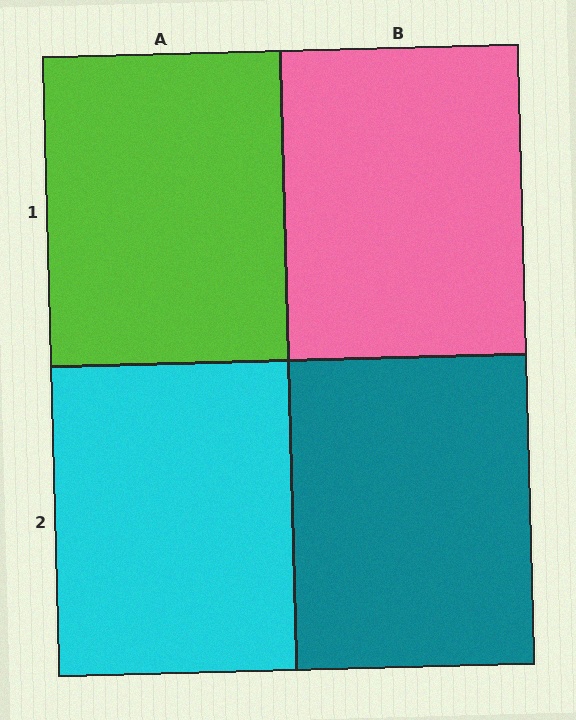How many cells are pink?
1 cell is pink.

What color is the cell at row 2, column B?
Teal.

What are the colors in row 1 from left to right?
Lime, pink.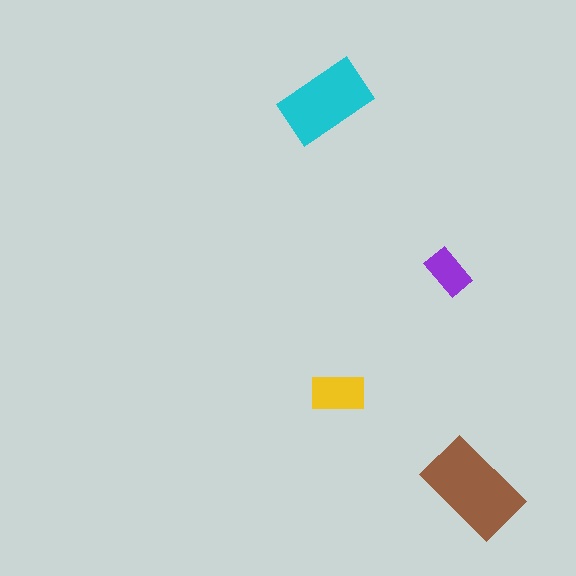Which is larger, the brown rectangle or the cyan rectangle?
The brown one.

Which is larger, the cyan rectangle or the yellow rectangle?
The cyan one.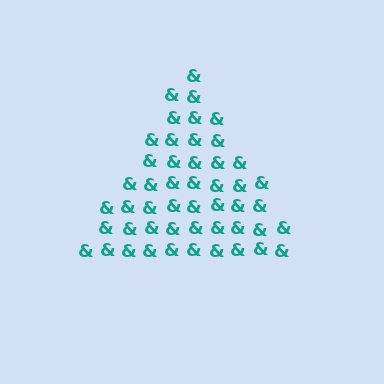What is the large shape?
The large shape is a triangle.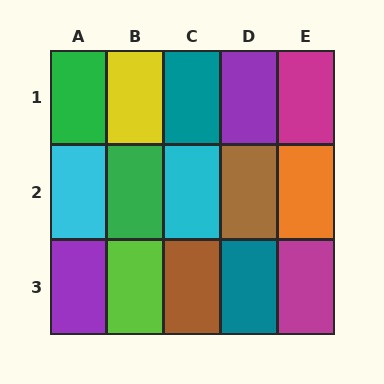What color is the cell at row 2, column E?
Orange.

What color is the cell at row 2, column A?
Cyan.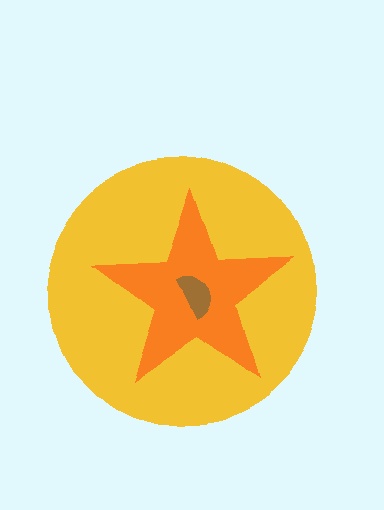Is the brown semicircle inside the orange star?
Yes.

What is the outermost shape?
The yellow circle.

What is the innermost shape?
The brown semicircle.